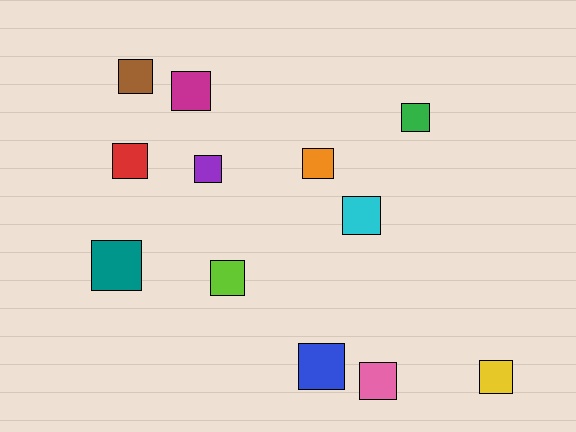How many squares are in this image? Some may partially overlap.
There are 12 squares.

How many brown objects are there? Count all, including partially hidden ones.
There is 1 brown object.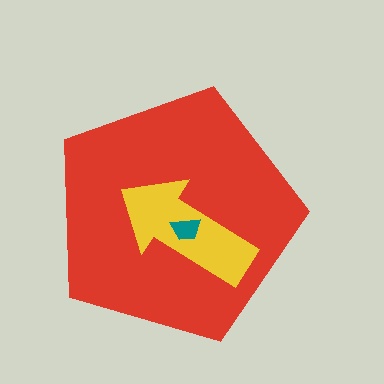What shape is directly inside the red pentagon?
The yellow arrow.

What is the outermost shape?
The red pentagon.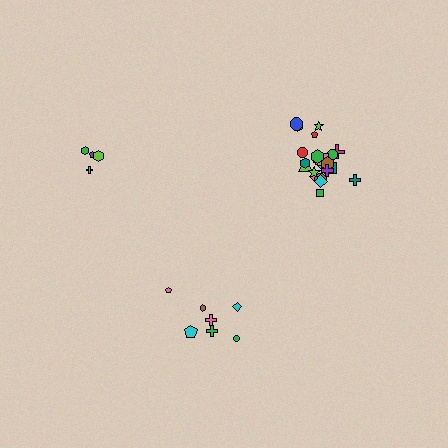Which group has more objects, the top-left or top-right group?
The top-right group.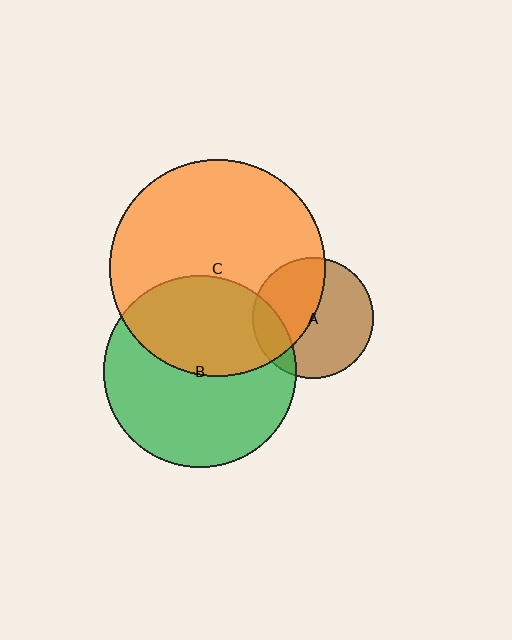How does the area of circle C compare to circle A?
Approximately 3.2 times.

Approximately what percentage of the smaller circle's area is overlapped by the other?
Approximately 15%.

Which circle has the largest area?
Circle C (orange).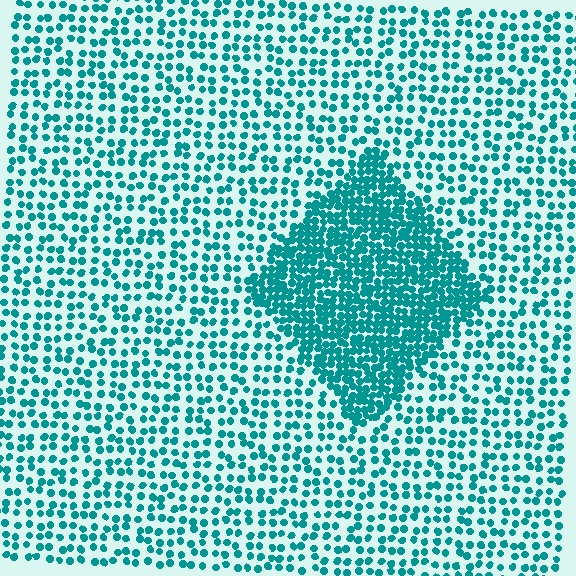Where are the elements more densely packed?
The elements are more densely packed inside the diamond boundary.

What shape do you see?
I see a diamond.